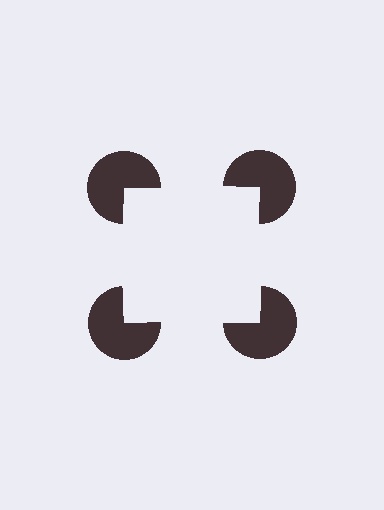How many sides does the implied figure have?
4 sides.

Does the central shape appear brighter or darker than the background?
It typically appears slightly brighter than the background, even though no actual brightness change is drawn.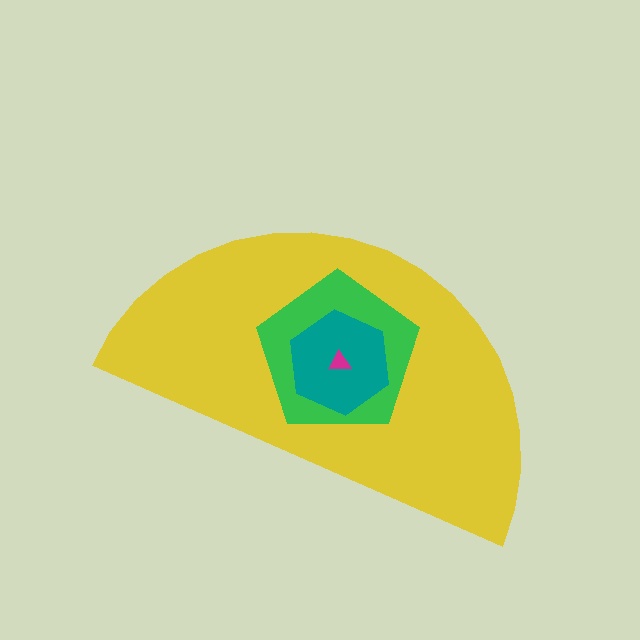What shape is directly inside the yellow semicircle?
The green pentagon.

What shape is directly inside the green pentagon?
The teal hexagon.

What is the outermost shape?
The yellow semicircle.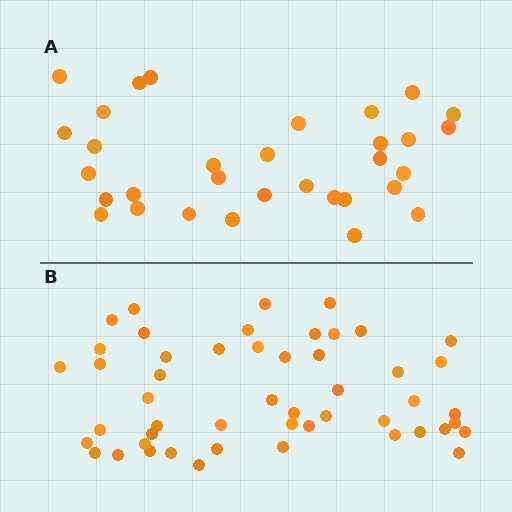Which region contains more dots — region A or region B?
Region B (the bottom region) has more dots.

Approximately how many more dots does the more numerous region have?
Region B has approximately 20 more dots than region A.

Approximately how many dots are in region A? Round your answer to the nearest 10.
About 30 dots. (The exact count is 32, which rounds to 30.)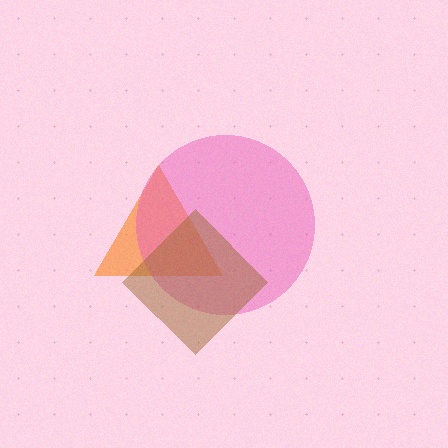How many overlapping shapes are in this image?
There are 3 overlapping shapes in the image.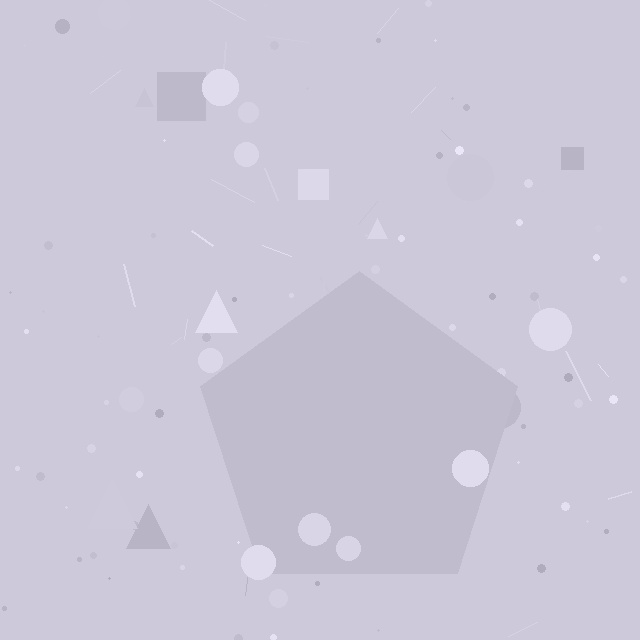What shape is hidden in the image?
A pentagon is hidden in the image.